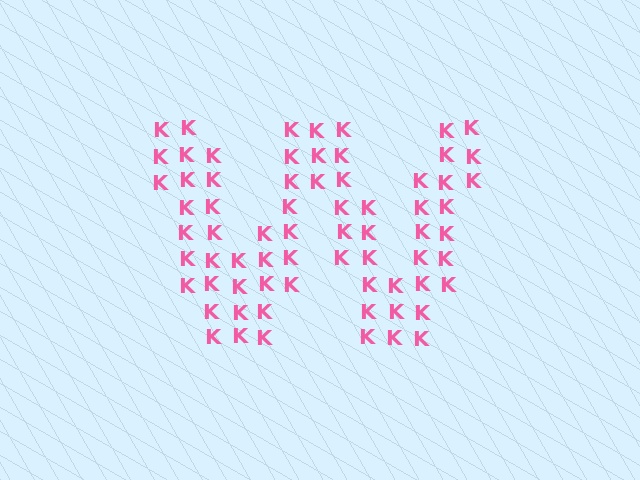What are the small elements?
The small elements are letter K's.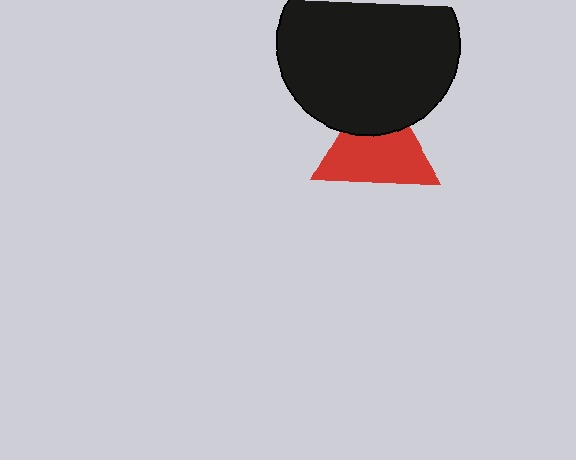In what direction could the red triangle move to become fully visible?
The red triangle could move down. That would shift it out from behind the black circle entirely.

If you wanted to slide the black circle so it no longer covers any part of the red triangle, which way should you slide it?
Slide it up — that is the most direct way to separate the two shapes.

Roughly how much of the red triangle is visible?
Most of it is visible (roughly 68%).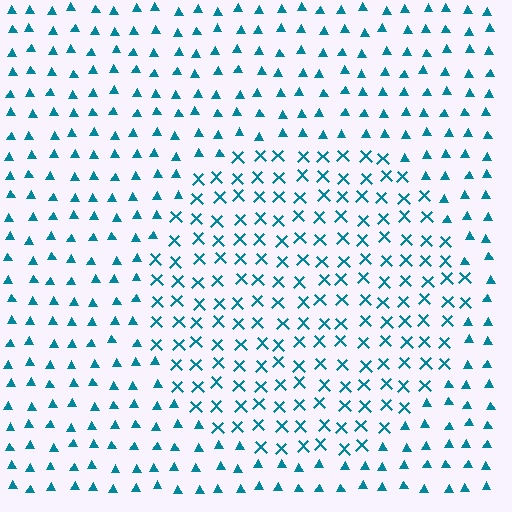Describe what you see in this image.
The image is filled with small teal elements arranged in a uniform grid. A circle-shaped region contains X marks, while the surrounding area contains triangles. The boundary is defined purely by the change in element shape.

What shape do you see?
I see a circle.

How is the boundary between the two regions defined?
The boundary is defined by a change in element shape: X marks inside vs. triangles outside. All elements share the same color and spacing.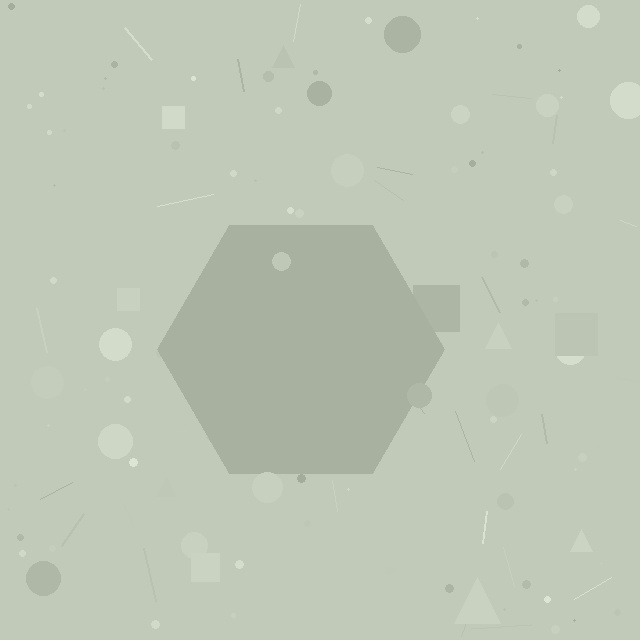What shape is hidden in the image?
A hexagon is hidden in the image.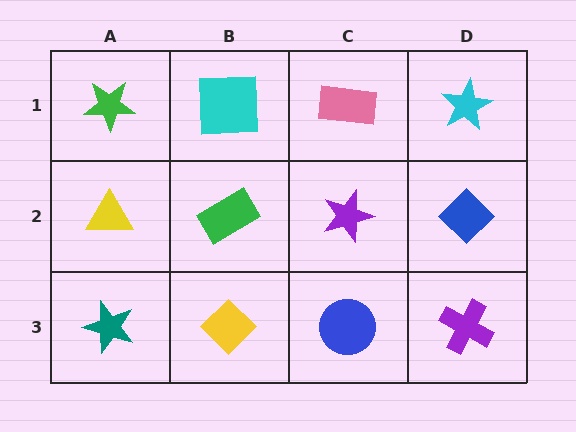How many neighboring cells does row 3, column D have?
2.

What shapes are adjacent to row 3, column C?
A purple star (row 2, column C), a yellow diamond (row 3, column B), a purple cross (row 3, column D).